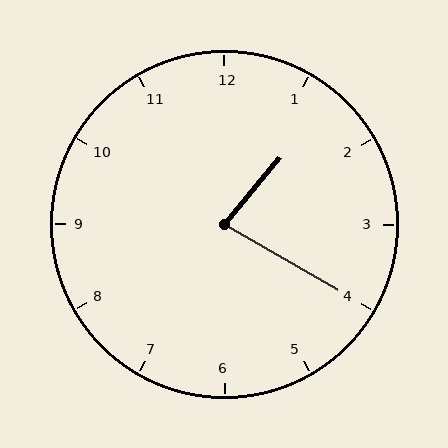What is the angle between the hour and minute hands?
Approximately 80 degrees.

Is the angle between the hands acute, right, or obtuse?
It is acute.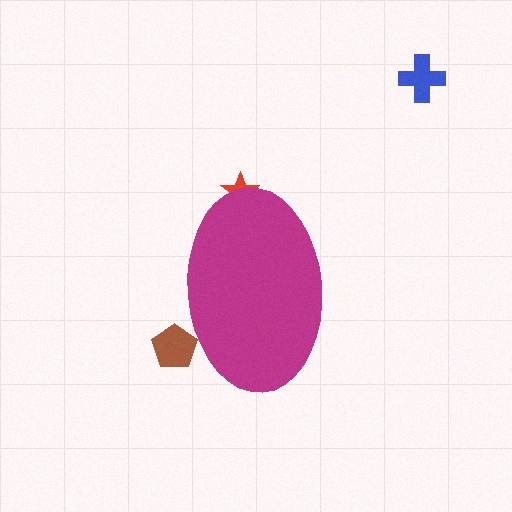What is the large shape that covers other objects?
A magenta ellipse.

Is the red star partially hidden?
Yes, the red star is partially hidden behind the magenta ellipse.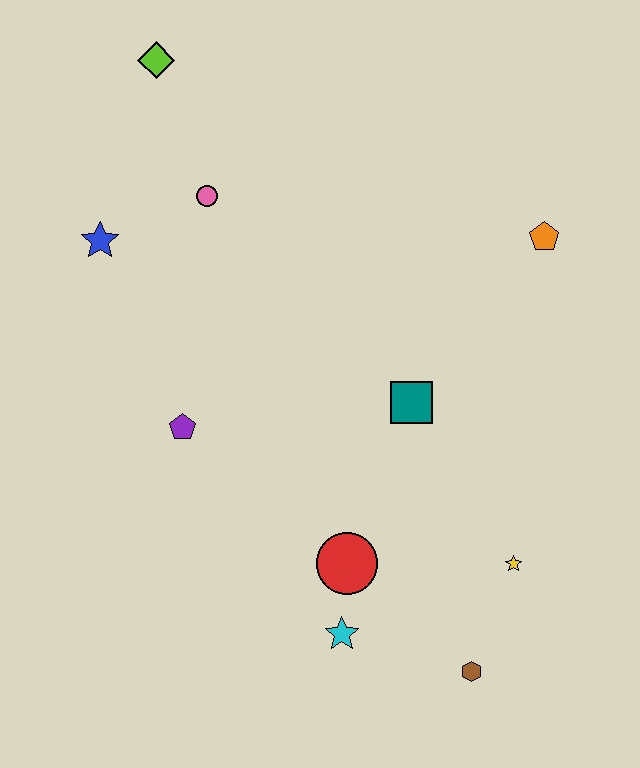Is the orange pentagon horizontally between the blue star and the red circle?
No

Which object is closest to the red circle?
The cyan star is closest to the red circle.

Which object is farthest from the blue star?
The brown hexagon is farthest from the blue star.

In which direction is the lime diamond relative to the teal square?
The lime diamond is above the teal square.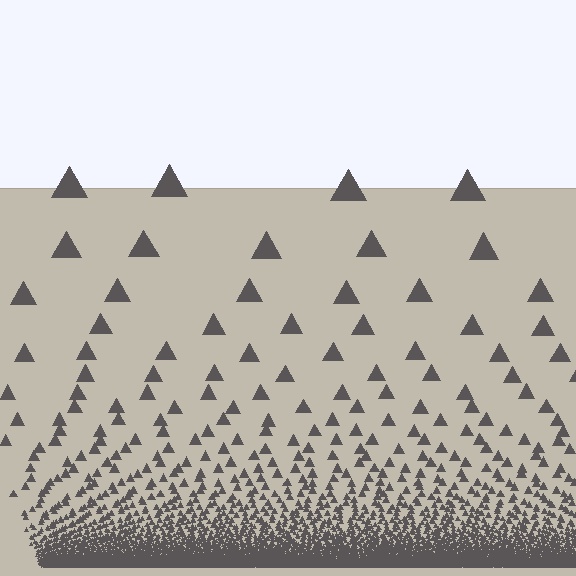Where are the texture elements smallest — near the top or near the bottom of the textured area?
Near the bottom.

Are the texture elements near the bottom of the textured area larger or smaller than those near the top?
Smaller. The gradient is inverted — elements near the bottom are smaller and denser.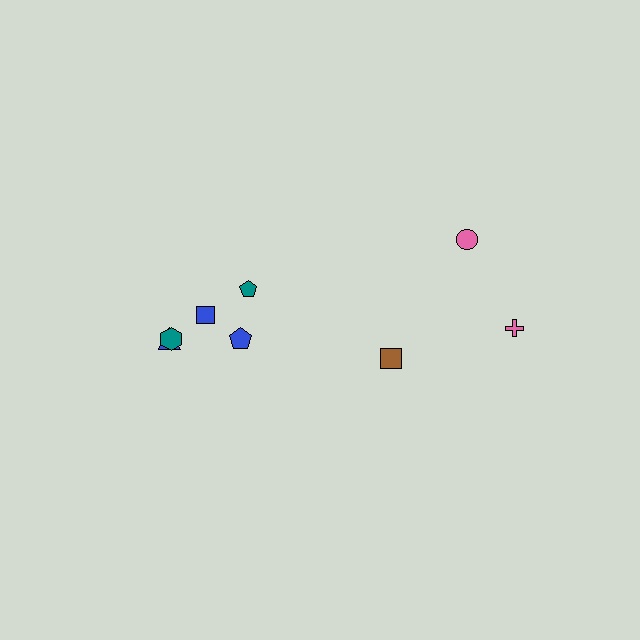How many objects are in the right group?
There are 3 objects.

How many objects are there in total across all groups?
There are 8 objects.